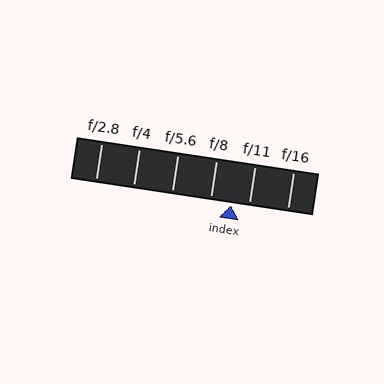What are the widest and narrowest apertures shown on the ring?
The widest aperture shown is f/2.8 and the narrowest is f/16.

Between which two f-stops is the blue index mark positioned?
The index mark is between f/8 and f/11.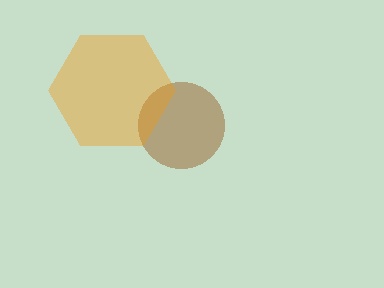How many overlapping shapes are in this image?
There are 2 overlapping shapes in the image.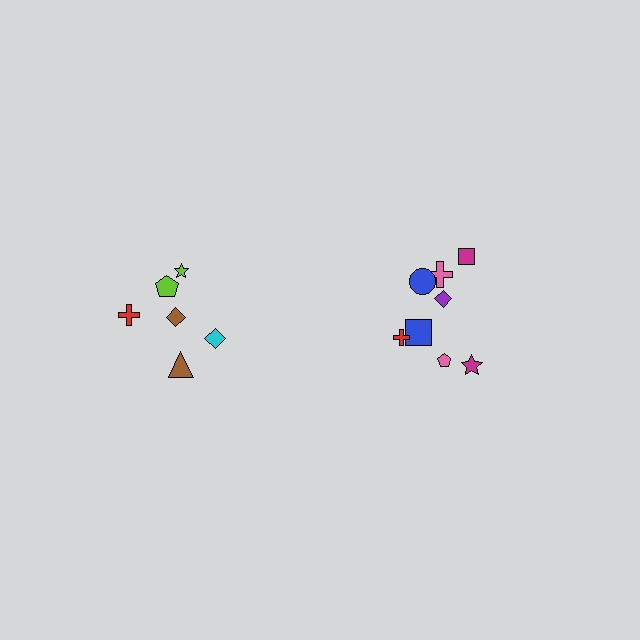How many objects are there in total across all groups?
There are 14 objects.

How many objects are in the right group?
There are 8 objects.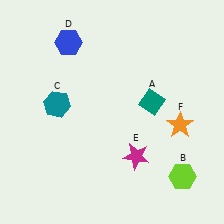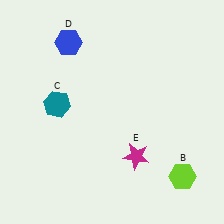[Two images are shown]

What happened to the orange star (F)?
The orange star (F) was removed in Image 2. It was in the bottom-right area of Image 1.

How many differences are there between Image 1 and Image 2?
There are 2 differences between the two images.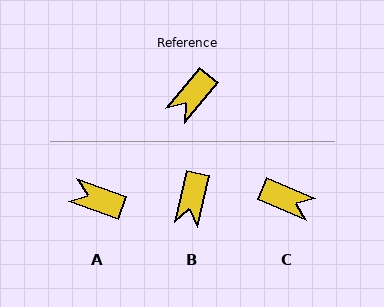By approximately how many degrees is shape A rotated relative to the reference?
Approximately 70 degrees clockwise.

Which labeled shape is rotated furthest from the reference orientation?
C, about 106 degrees away.